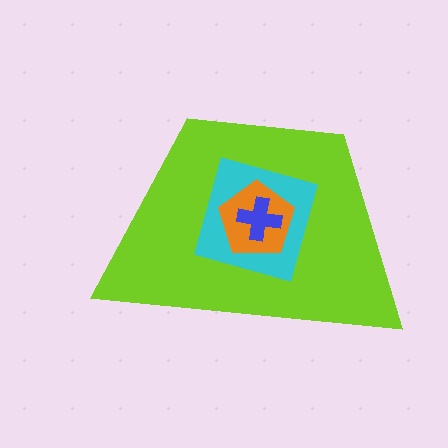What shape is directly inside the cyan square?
The orange pentagon.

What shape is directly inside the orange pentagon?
The blue cross.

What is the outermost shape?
The lime trapezoid.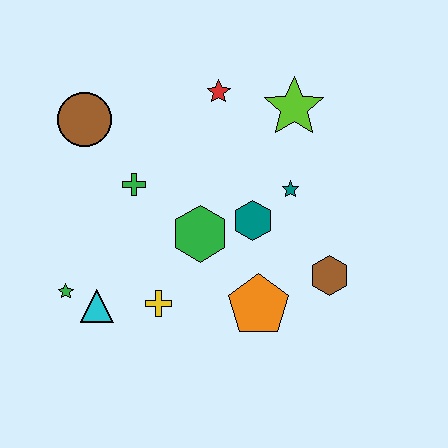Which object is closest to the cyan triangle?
The green star is closest to the cyan triangle.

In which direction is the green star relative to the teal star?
The green star is to the left of the teal star.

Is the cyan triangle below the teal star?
Yes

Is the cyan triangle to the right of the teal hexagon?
No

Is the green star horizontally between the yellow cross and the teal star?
No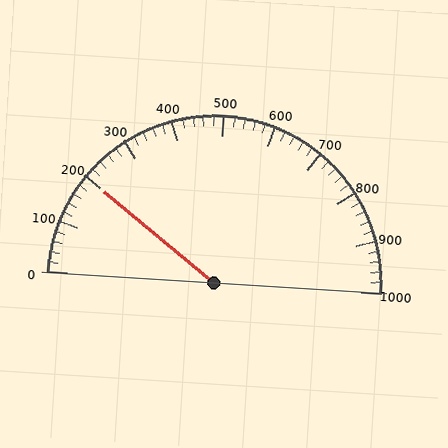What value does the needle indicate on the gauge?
The needle indicates approximately 200.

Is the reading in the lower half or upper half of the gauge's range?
The reading is in the lower half of the range (0 to 1000).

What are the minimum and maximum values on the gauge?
The gauge ranges from 0 to 1000.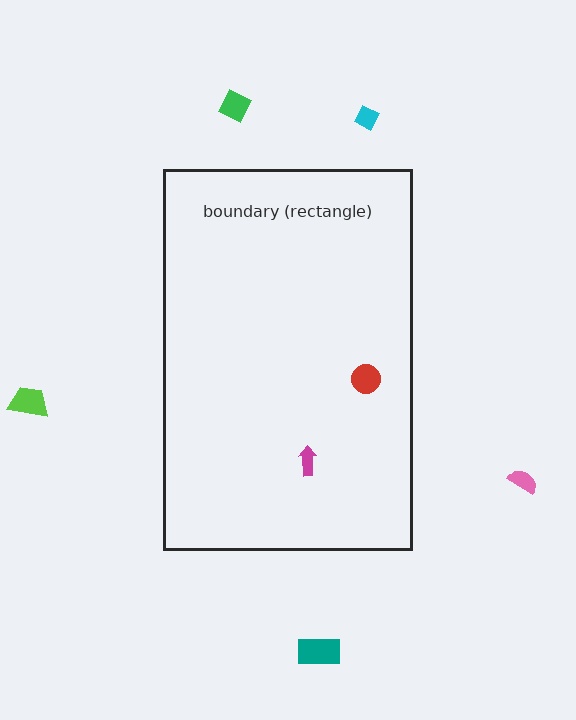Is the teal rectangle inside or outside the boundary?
Outside.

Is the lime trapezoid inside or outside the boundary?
Outside.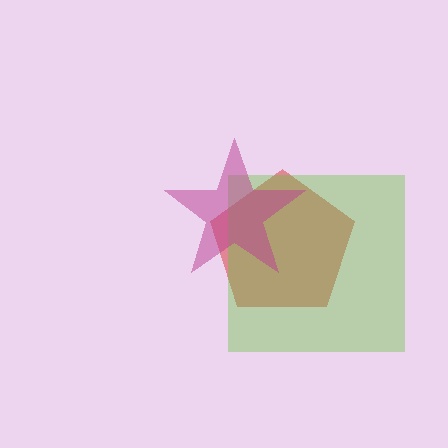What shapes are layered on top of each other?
The layered shapes are: a red pentagon, a lime square, a magenta star.